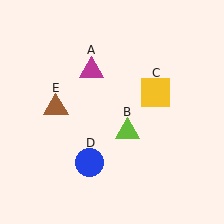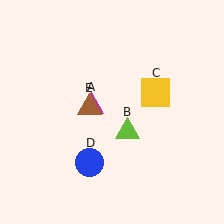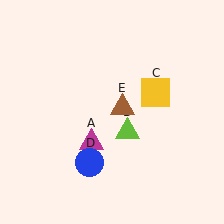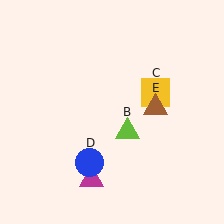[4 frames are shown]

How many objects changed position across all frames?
2 objects changed position: magenta triangle (object A), brown triangle (object E).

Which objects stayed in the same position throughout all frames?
Lime triangle (object B) and yellow square (object C) and blue circle (object D) remained stationary.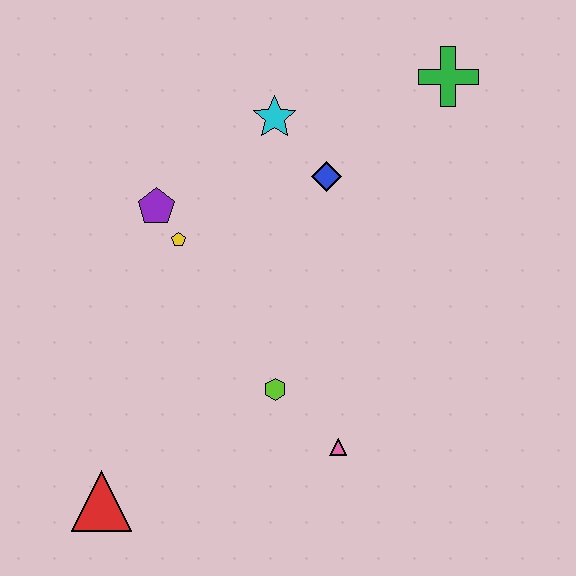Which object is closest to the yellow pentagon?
The purple pentagon is closest to the yellow pentagon.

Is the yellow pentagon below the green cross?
Yes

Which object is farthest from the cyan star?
The red triangle is farthest from the cyan star.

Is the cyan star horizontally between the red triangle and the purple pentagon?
No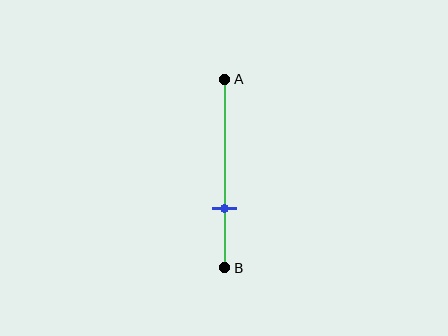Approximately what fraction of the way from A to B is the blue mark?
The blue mark is approximately 70% of the way from A to B.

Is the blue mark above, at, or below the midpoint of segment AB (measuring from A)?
The blue mark is below the midpoint of segment AB.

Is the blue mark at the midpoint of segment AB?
No, the mark is at about 70% from A, not at the 50% midpoint.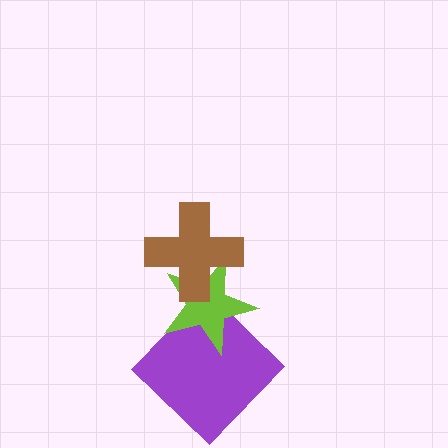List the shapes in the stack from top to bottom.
From top to bottom: the brown cross, the lime star, the purple diamond.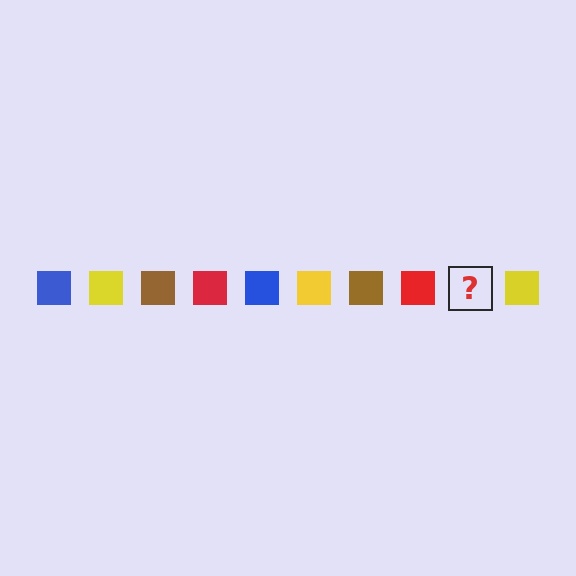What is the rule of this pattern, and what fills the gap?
The rule is that the pattern cycles through blue, yellow, brown, red squares. The gap should be filled with a blue square.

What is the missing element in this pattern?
The missing element is a blue square.